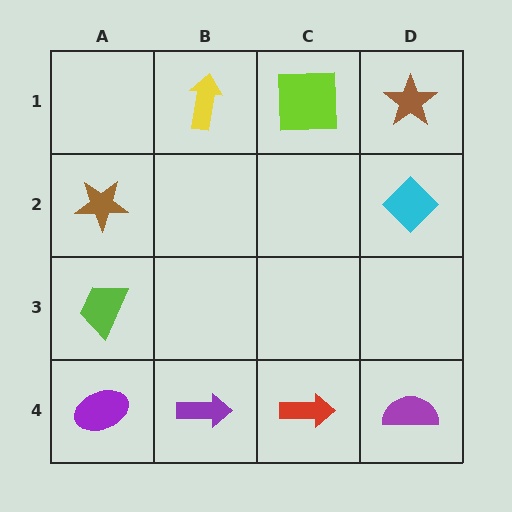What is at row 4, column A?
A purple ellipse.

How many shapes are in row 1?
3 shapes.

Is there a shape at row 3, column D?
No, that cell is empty.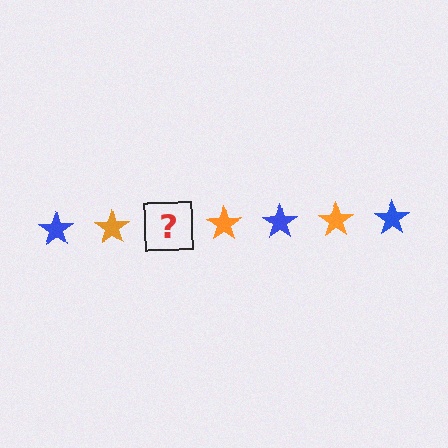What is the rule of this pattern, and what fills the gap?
The rule is that the pattern cycles through blue, orange stars. The gap should be filled with a blue star.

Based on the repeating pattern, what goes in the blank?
The blank should be a blue star.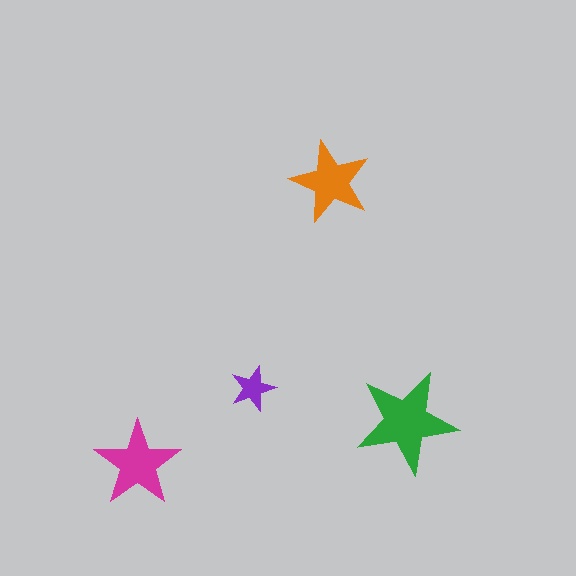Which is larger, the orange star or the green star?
The green one.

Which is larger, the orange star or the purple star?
The orange one.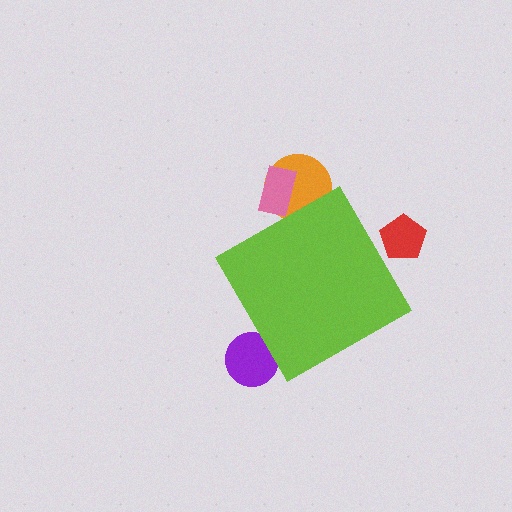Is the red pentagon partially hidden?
Yes, the red pentagon is partially hidden behind the lime diamond.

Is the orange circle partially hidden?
Yes, the orange circle is partially hidden behind the lime diamond.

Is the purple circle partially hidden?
Yes, the purple circle is partially hidden behind the lime diamond.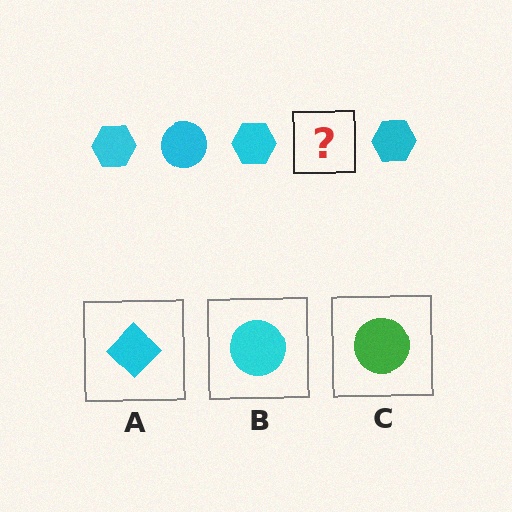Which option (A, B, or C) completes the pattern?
B.